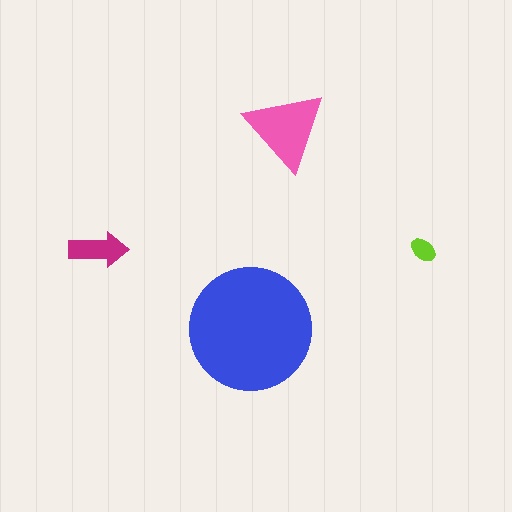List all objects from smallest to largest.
The lime ellipse, the magenta arrow, the pink triangle, the blue circle.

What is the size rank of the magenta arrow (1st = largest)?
3rd.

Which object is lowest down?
The blue circle is bottommost.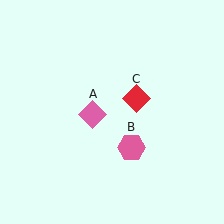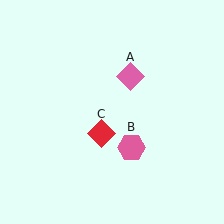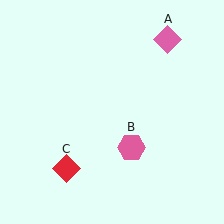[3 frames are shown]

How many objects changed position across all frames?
2 objects changed position: pink diamond (object A), red diamond (object C).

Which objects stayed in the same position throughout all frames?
Pink hexagon (object B) remained stationary.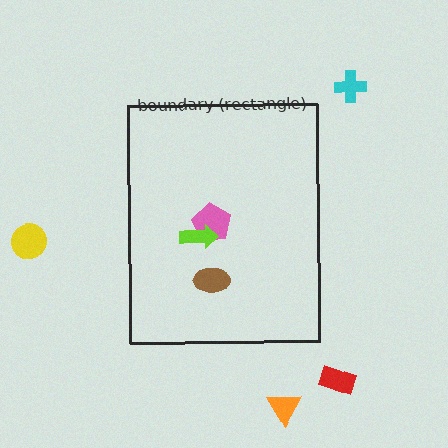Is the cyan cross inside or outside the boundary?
Outside.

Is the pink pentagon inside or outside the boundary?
Inside.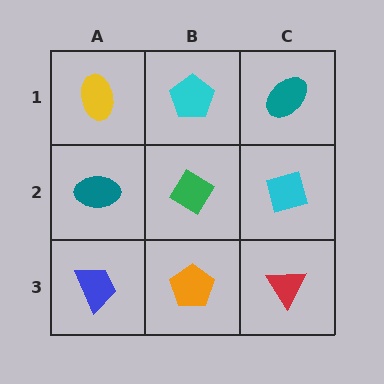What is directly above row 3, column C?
A cyan square.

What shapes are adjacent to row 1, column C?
A cyan square (row 2, column C), a cyan pentagon (row 1, column B).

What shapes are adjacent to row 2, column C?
A teal ellipse (row 1, column C), a red triangle (row 3, column C), a green diamond (row 2, column B).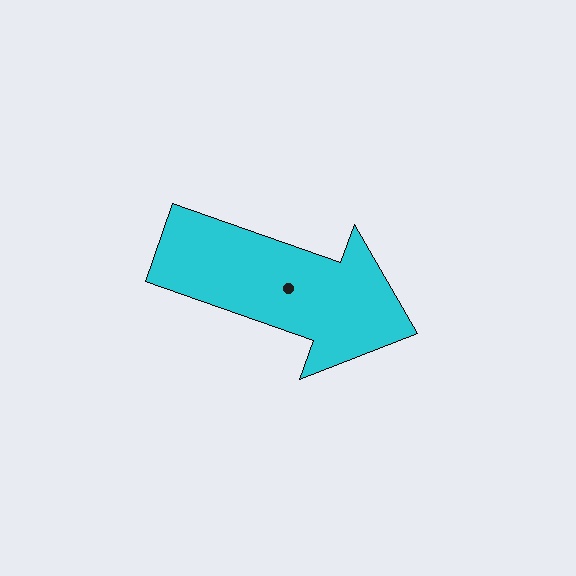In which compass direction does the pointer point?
East.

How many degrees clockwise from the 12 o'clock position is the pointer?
Approximately 109 degrees.